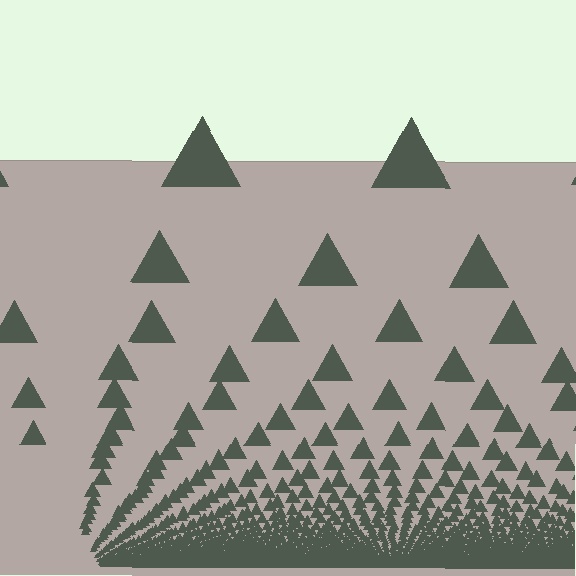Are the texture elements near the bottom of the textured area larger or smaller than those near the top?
Smaller. The gradient is inverted — elements near the bottom are smaller and denser.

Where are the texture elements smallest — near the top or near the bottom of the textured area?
Near the bottom.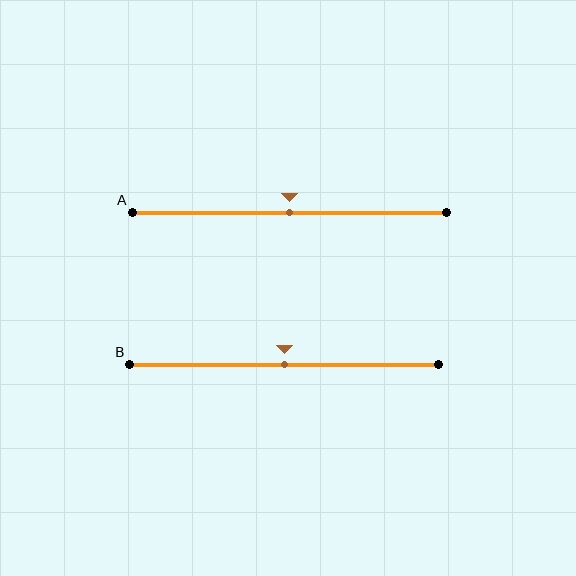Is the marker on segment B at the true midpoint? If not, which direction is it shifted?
Yes, the marker on segment B is at the true midpoint.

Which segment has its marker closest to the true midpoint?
Segment A has its marker closest to the true midpoint.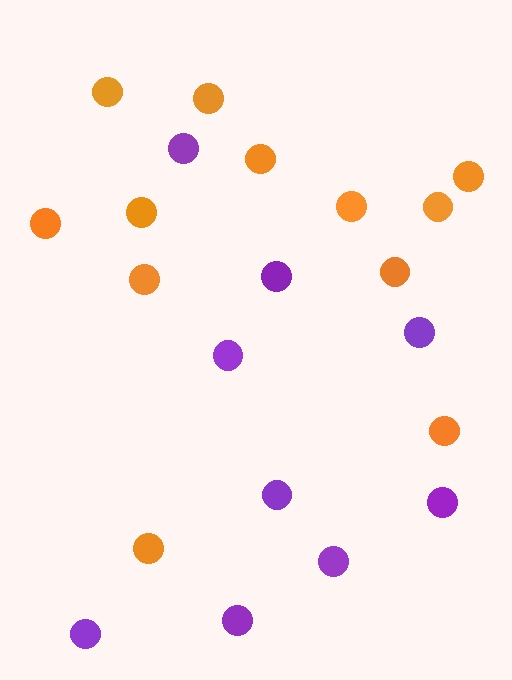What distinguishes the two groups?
There are 2 groups: one group of orange circles (12) and one group of purple circles (9).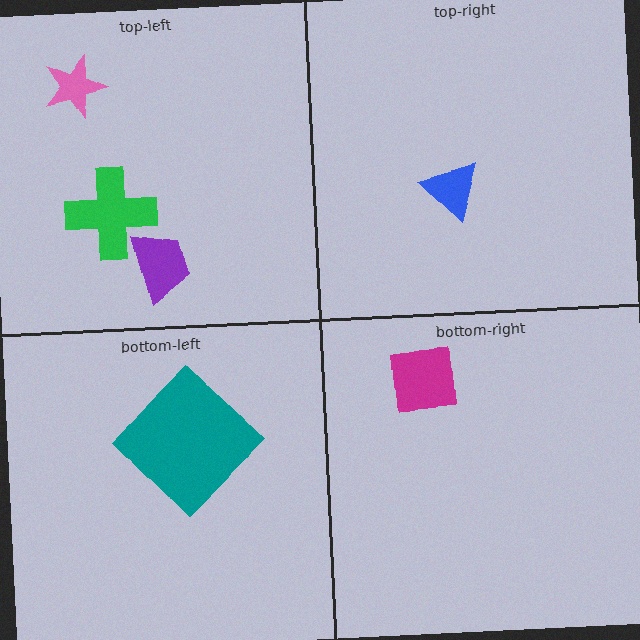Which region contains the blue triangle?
The top-right region.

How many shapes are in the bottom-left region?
1.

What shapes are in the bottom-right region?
The magenta square.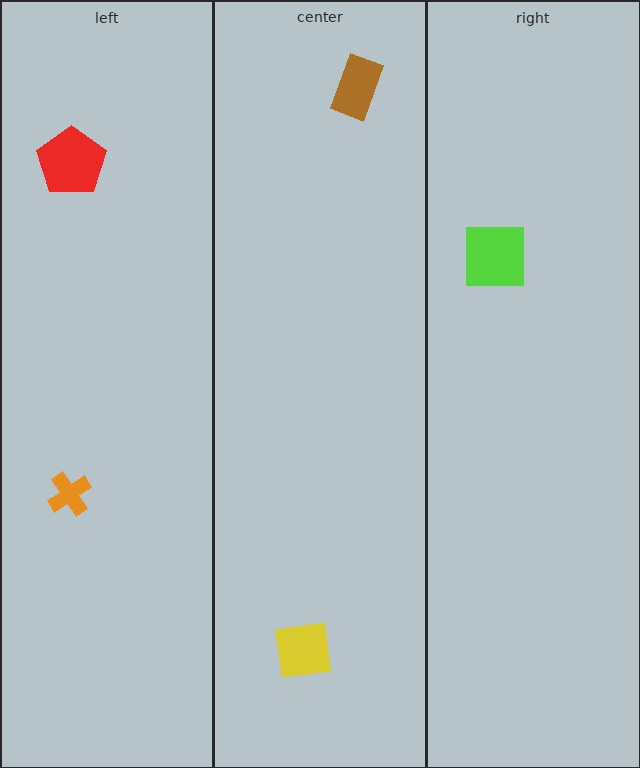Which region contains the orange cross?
The left region.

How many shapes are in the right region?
1.